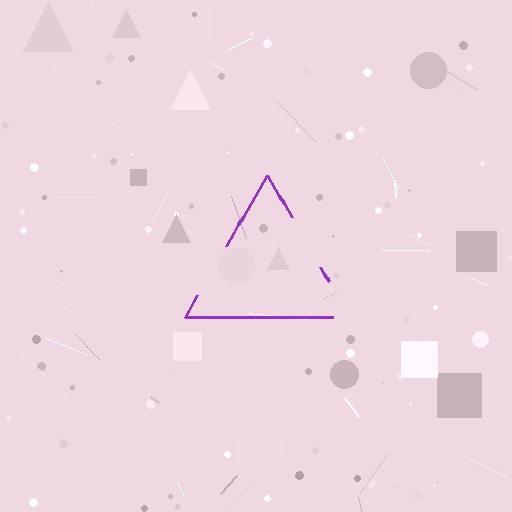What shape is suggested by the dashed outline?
The dashed outline suggests a triangle.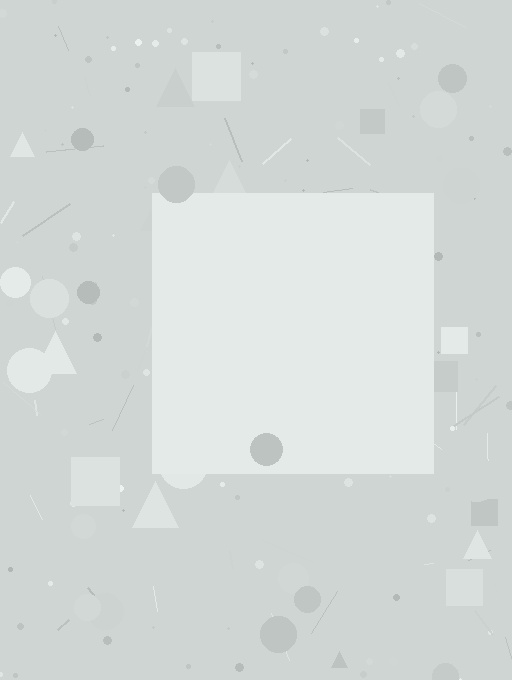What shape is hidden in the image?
A square is hidden in the image.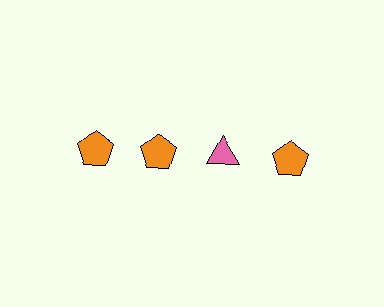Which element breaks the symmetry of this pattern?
The pink triangle in the top row, center column breaks the symmetry. All other shapes are orange pentagons.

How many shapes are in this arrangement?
There are 4 shapes arranged in a grid pattern.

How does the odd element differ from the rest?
It differs in both color (pink instead of orange) and shape (triangle instead of pentagon).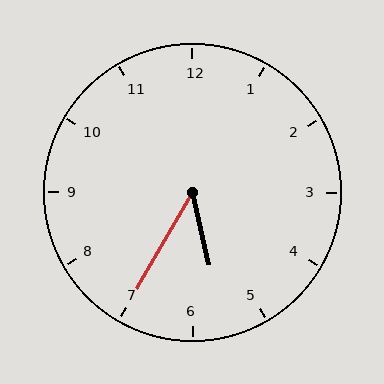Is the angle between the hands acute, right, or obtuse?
It is acute.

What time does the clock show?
5:35.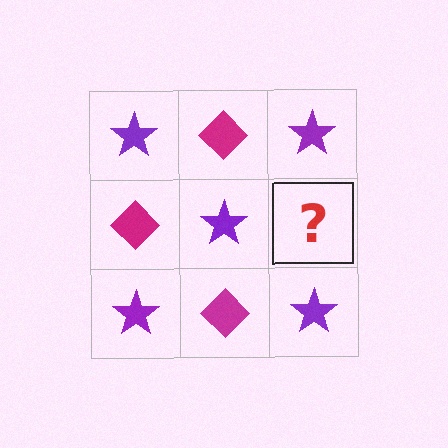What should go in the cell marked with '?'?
The missing cell should contain a magenta diamond.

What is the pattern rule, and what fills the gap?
The rule is that it alternates purple star and magenta diamond in a checkerboard pattern. The gap should be filled with a magenta diamond.